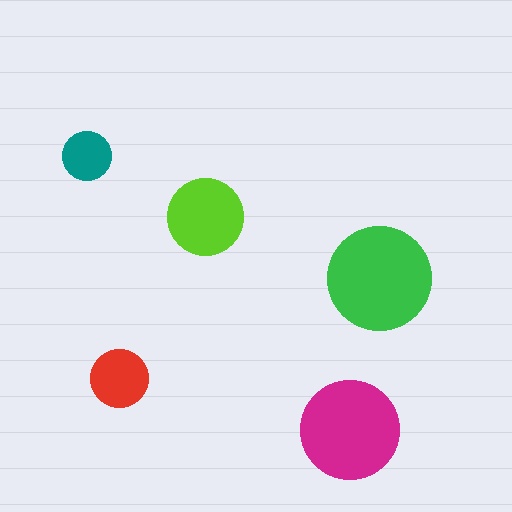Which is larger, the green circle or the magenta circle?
The green one.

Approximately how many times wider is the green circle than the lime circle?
About 1.5 times wider.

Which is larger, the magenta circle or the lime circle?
The magenta one.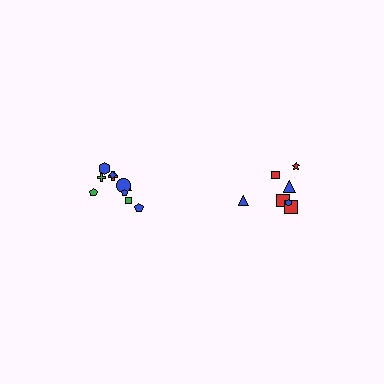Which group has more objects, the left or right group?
The left group.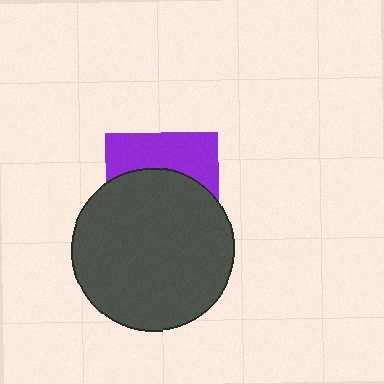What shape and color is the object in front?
The object in front is a dark gray circle.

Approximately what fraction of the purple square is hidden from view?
Roughly 61% of the purple square is hidden behind the dark gray circle.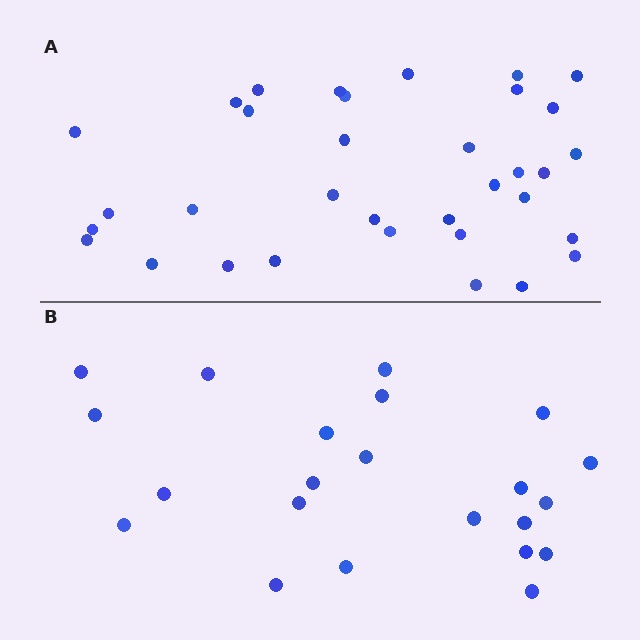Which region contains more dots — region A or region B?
Region A (the top region) has more dots.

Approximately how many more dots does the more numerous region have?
Region A has roughly 12 or so more dots than region B.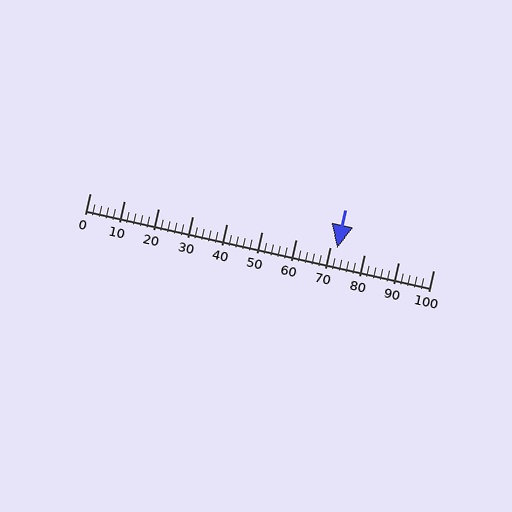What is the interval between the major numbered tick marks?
The major tick marks are spaced 10 units apart.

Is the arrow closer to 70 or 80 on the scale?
The arrow is closer to 70.